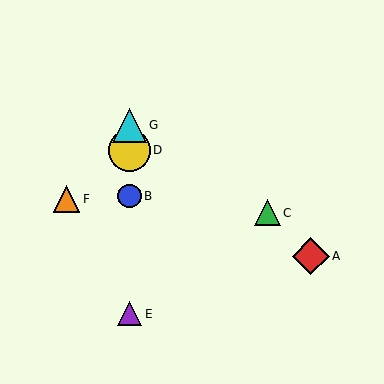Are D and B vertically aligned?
Yes, both are at x≈129.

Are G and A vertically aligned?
No, G is at x≈129 and A is at x≈311.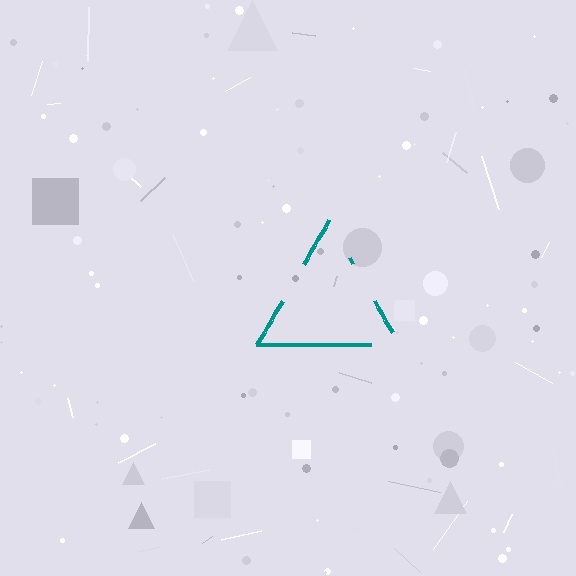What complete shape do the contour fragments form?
The contour fragments form a triangle.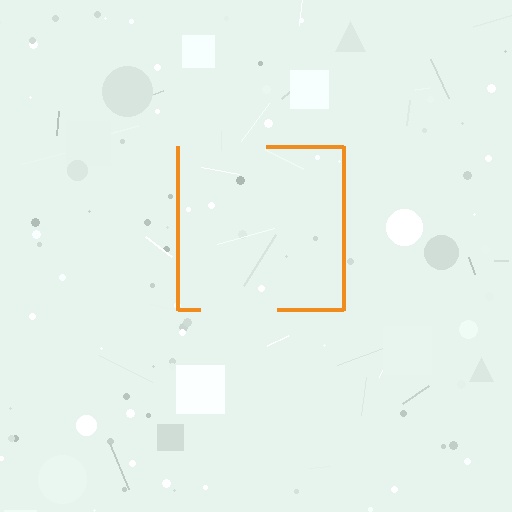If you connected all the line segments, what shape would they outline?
They would outline a square.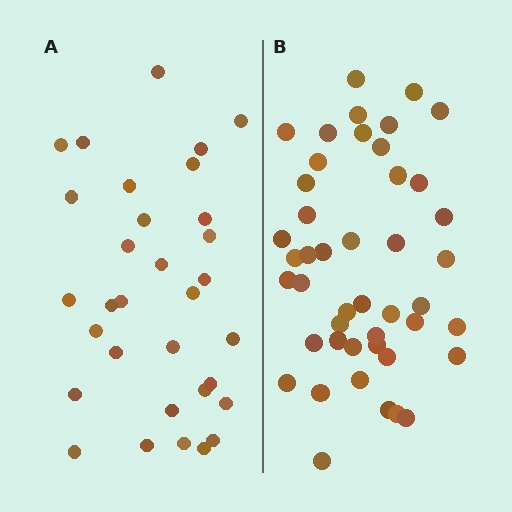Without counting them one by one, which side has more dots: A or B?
Region B (the right region) has more dots.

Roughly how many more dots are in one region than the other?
Region B has approximately 15 more dots than region A.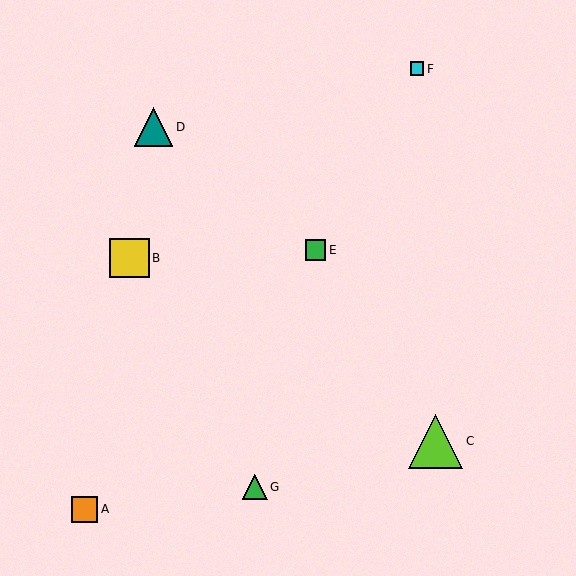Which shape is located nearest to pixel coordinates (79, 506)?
The orange square (labeled A) at (85, 509) is nearest to that location.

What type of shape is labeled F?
Shape F is a cyan square.